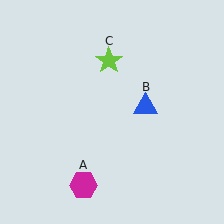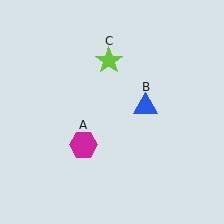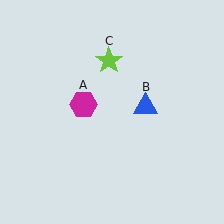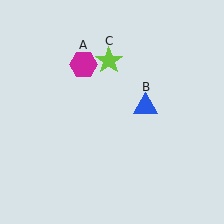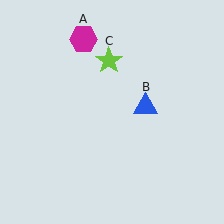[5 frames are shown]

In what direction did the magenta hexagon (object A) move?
The magenta hexagon (object A) moved up.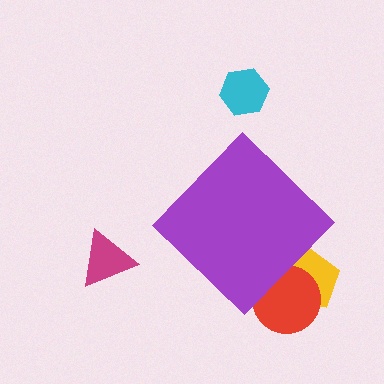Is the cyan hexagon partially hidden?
No, the cyan hexagon is fully visible.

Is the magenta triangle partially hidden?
No, the magenta triangle is fully visible.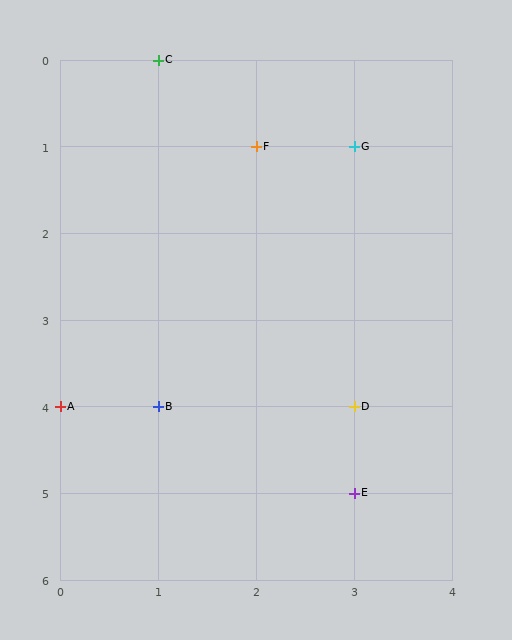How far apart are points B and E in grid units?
Points B and E are 2 columns and 1 row apart (about 2.2 grid units diagonally).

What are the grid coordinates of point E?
Point E is at grid coordinates (3, 5).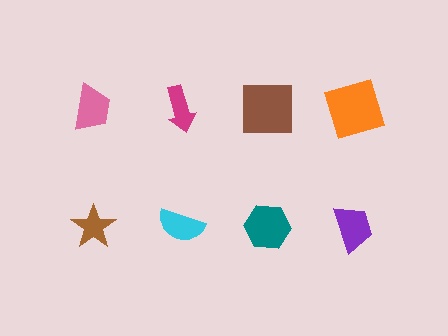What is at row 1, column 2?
A magenta arrow.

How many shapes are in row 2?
4 shapes.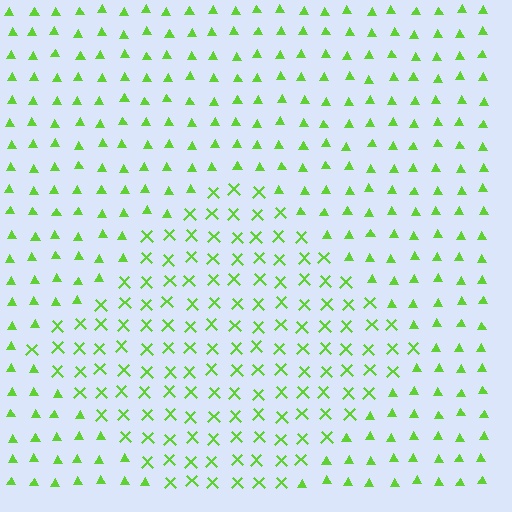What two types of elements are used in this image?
The image uses X marks inside the diamond region and triangles outside it.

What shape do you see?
I see a diamond.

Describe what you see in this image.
The image is filled with small lime elements arranged in a uniform grid. A diamond-shaped region contains X marks, while the surrounding area contains triangles. The boundary is defined purely by the change in element shape.